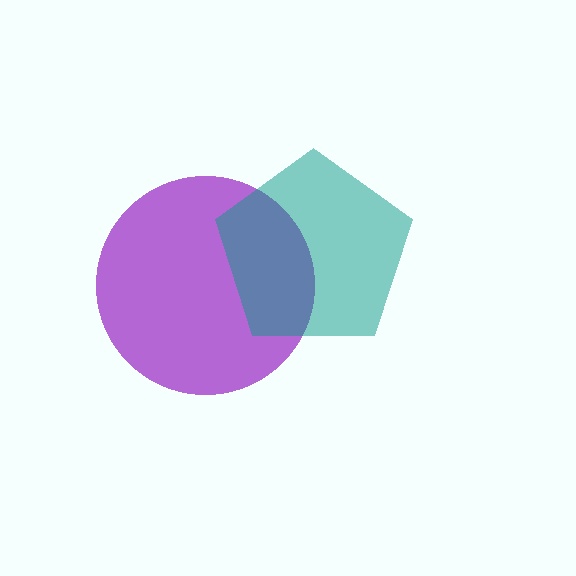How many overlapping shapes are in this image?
There are 2 overlapping shapes in the image.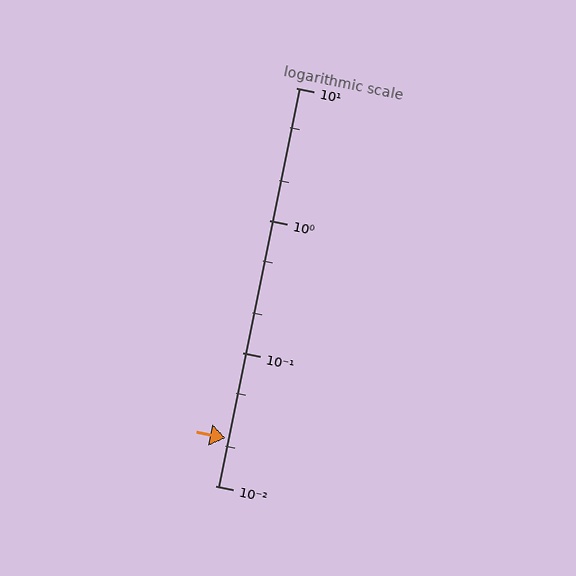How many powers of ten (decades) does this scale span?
The scale spans 3 decades, from 0.01 to 10.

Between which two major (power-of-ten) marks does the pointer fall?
The pointer is between 0.01 and 0.1.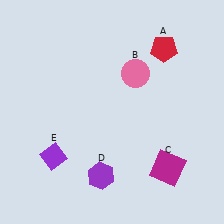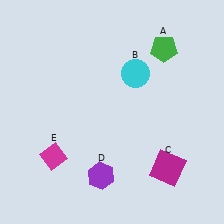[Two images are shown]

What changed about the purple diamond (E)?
In Image 1, E is purple. In Image 2, it changed to magenta.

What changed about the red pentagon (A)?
In Image 1, A is red. In Image 2, it changed to green.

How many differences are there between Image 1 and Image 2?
There are 3 differences between the two images.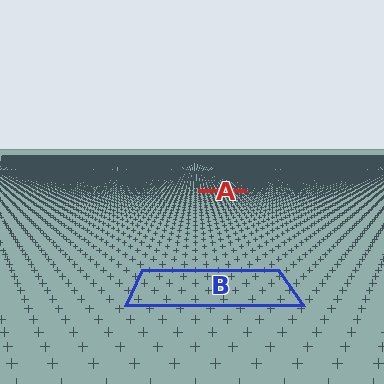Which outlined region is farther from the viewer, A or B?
Region A is farther from the viewer — the texture elements inside it appear smaller and more densely packed.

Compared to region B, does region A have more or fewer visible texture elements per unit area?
Region A has more texture elements per unit area — they are packed more densely because it is farther away.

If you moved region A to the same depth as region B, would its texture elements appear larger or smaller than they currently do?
They would appear larger. At a closer depth, the same texture elements are projected at a bigger on-screen size.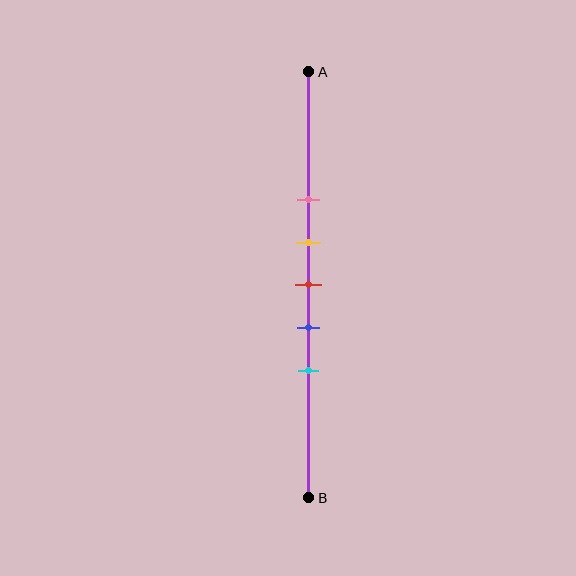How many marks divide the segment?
There are 5 marks dividing the segment.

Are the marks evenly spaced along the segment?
Yes, the marks are approximately evenly spaced.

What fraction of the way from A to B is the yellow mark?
The yellow mark is approximately 40% (0.4) of the way from A to B.